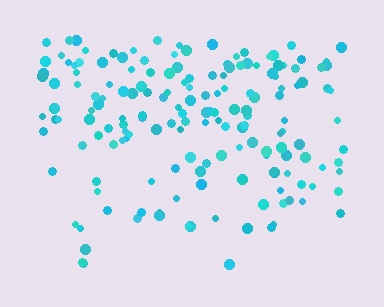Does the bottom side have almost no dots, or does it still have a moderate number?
Still a moderate number, just noticeably fewer than the top.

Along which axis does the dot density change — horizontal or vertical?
Vertical.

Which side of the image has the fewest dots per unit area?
The bottom.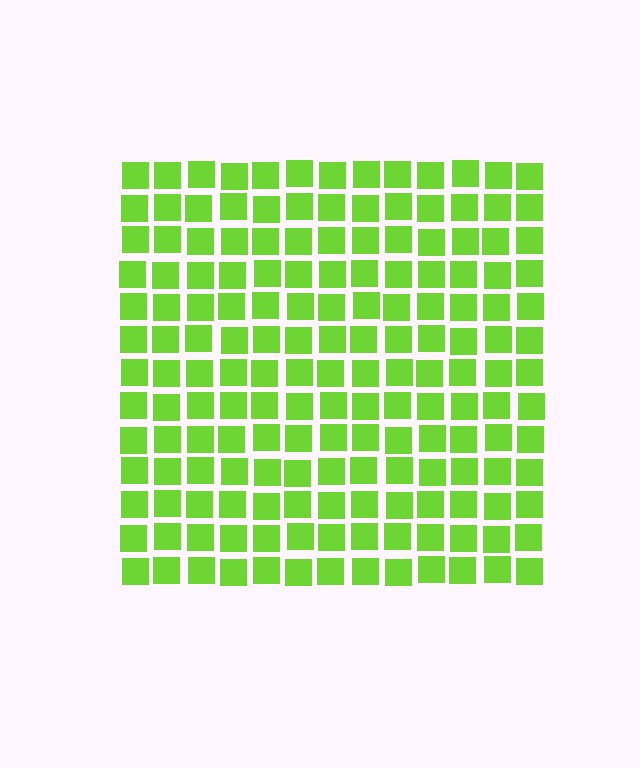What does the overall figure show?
The overall figure shows a square.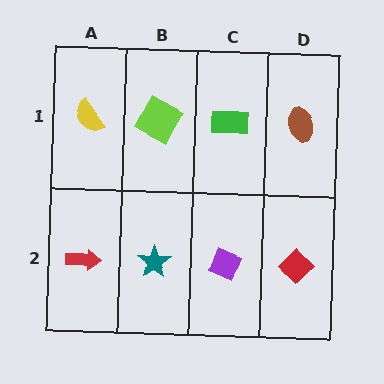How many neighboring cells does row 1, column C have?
3.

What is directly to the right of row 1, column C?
A brown ellipse.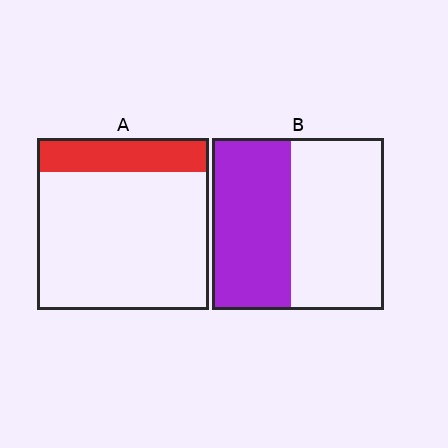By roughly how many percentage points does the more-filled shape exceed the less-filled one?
By roughly 25 percentage points (B over A).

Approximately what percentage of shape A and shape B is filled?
A is approximately 20% and B is approximately 45%.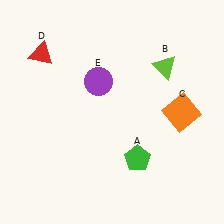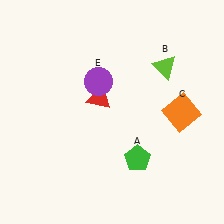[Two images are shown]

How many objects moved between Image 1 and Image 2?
1 object moved between the two images.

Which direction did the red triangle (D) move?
The red triangle (D) moved right.